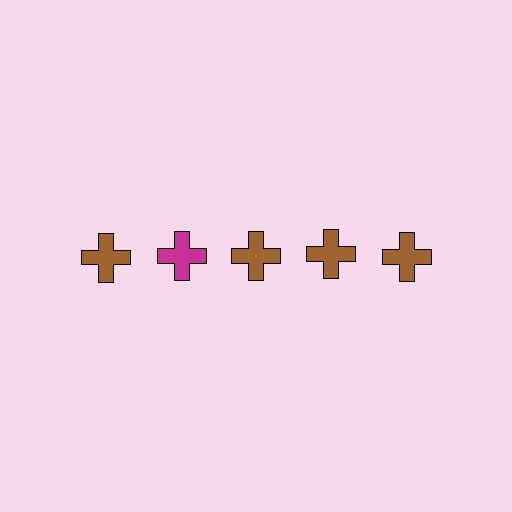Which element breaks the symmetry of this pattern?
The magenta cross in the top row, second from left column breaks the symmetry. All other shapes are brown crosses.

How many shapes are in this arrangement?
There are 5 shapes arranged in a grid pattern.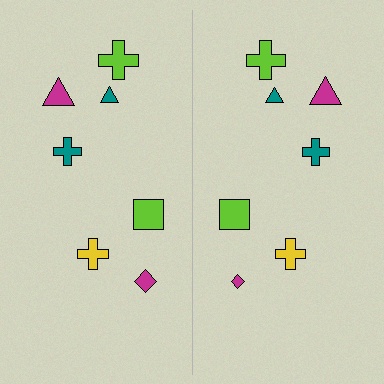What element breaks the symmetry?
The magenta diamond on the right side has a different size than its mirror counterpart.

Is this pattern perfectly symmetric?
No, the pattern is not perfectly symmetric. The magenta diamond on the right side has a different size than its mirror counterpart.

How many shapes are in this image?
There are 14 shapes in this image.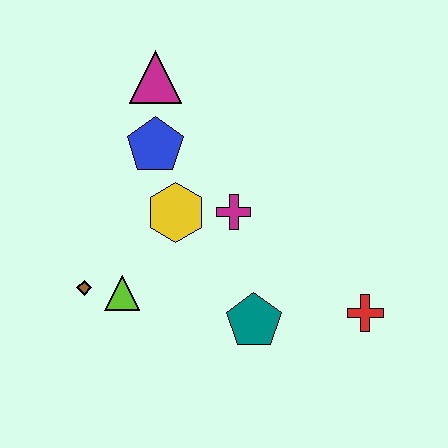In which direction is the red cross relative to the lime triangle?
The red cross is to the right of the lime triangle.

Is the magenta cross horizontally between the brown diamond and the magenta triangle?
No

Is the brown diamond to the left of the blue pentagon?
Yes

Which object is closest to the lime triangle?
The brown diamond is closest to the lime triangle.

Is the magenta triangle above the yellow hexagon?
Yes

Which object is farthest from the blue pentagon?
The red cross is farthest from the blue pentagon.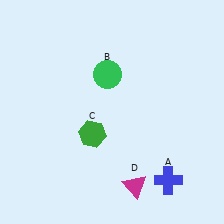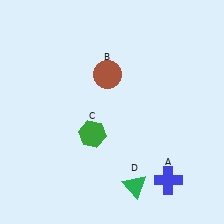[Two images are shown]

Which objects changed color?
B changed from green to brown. D changed from magenta to green.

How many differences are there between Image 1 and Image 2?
There are 2 differences between the two images.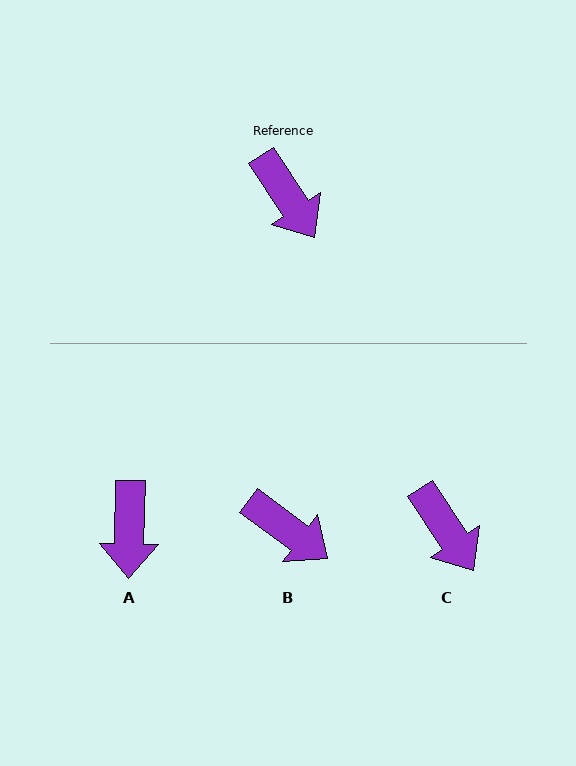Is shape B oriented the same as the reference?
No, it is off by about 21 degrees.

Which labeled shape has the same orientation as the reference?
C.